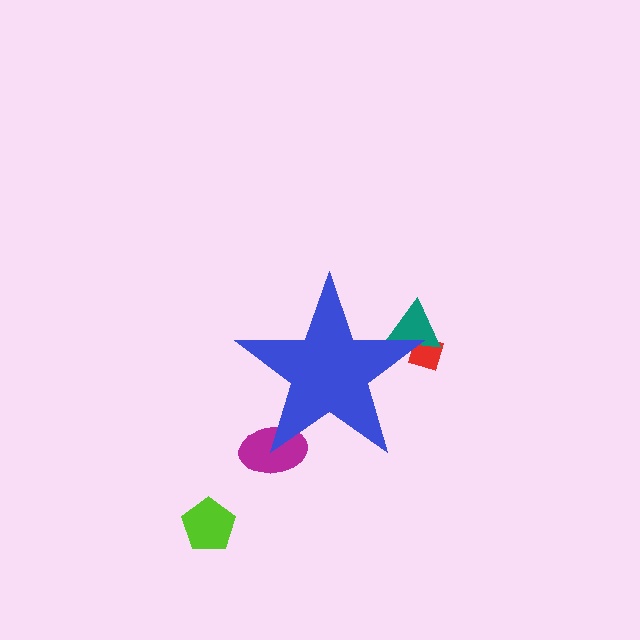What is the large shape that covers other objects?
A blue star.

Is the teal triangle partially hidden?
Yes, the teal triangle is partially hidden behind the blue star.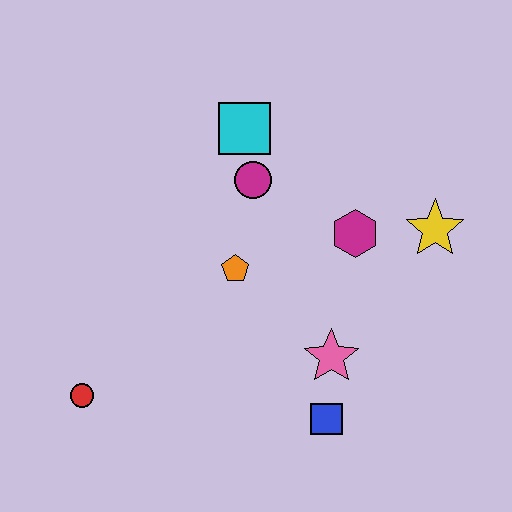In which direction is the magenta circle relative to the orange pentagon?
The magenta circle is above the orange pentagon.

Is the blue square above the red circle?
No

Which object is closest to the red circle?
The orange pentagon is closest to the red circle.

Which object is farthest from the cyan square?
The red circle is farthest from the cyan square.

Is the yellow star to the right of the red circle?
Yes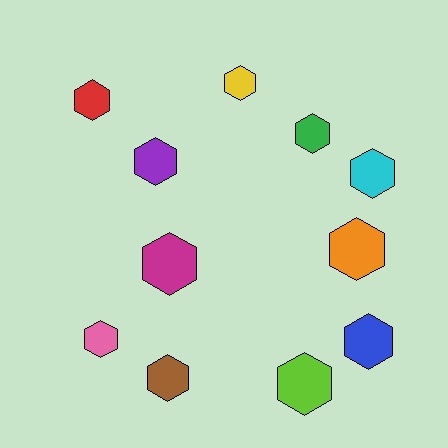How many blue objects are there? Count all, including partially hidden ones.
There is 1 blue object.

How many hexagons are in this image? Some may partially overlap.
There are 11 hexagons.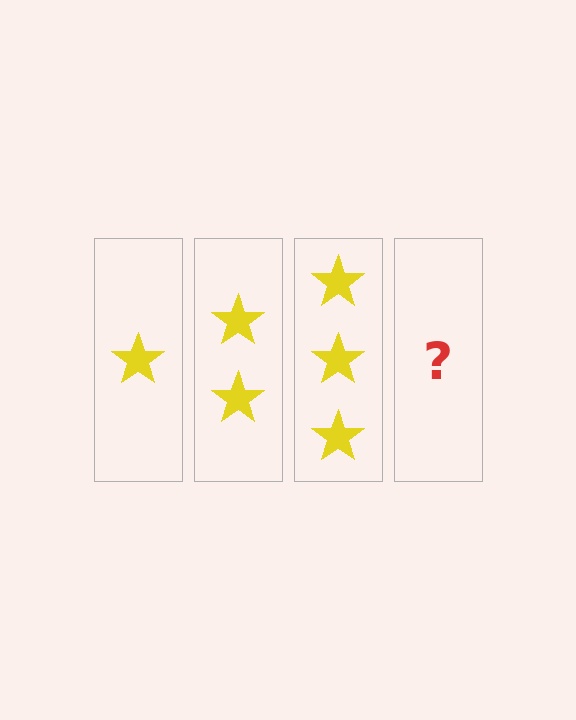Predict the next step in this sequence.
The next step is 4 stars.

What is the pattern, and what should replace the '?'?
The pattern is that each step adds one more star. The '?' should be 4 stars.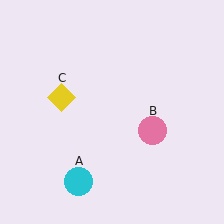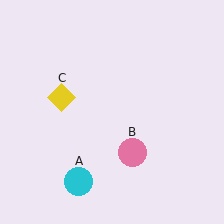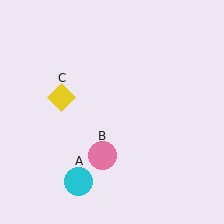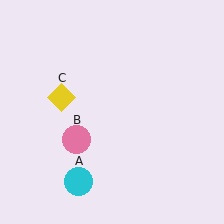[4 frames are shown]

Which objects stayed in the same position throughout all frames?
Cyan circle (object A) and yellow diamond (object C) remained stationary.